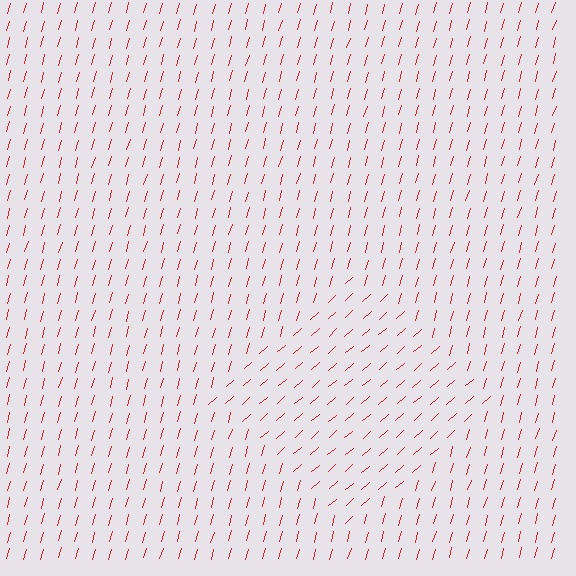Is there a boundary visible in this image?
Yes, there is a texture boundary formed by a change in line orientation.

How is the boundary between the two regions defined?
The boundary is defined purely by a change in line orientation (approximately 33 degrees difference). All lines are the same color and thickness.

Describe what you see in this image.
The image is filled with small red line segments. A diamond region in the image has lines oriented differently from the surrounding lines, creating a visible texture boundary.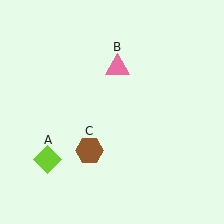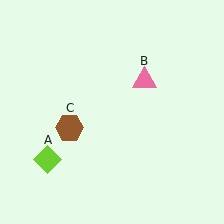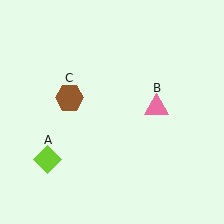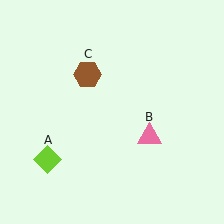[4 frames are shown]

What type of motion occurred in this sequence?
The pink triangle (object B), brown hexagon (object C) rotated clockwise around the center of the scene.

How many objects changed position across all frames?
2 objects changed position: pink triangle (object B), brown hexagon (object C).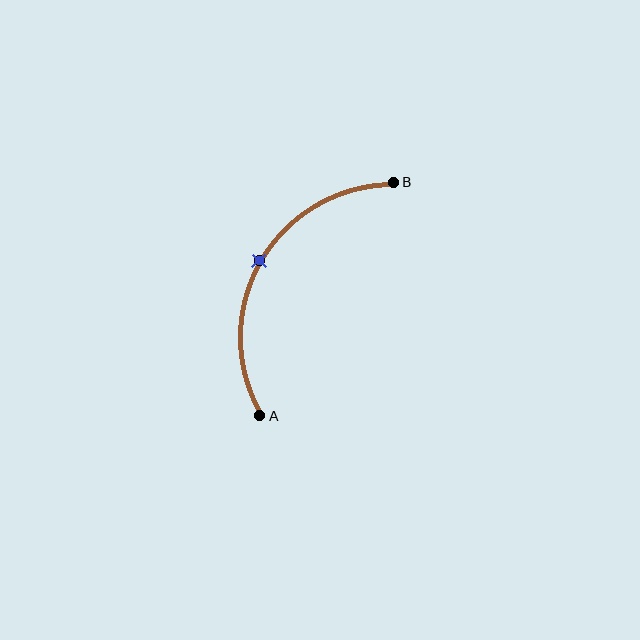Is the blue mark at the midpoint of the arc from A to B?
Yes. The blue mark lies on the arc at equal arc-length from both A and B — it is the arc midpoint.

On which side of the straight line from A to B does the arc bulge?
The arc bulges to the left of the straight line connecting A and B.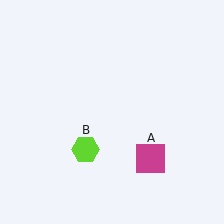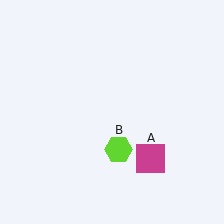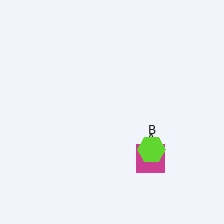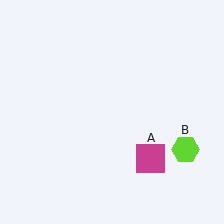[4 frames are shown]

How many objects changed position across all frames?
1 object changed position: lime hexagon (object B).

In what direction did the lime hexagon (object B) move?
The lime hexagon (object B) moved right.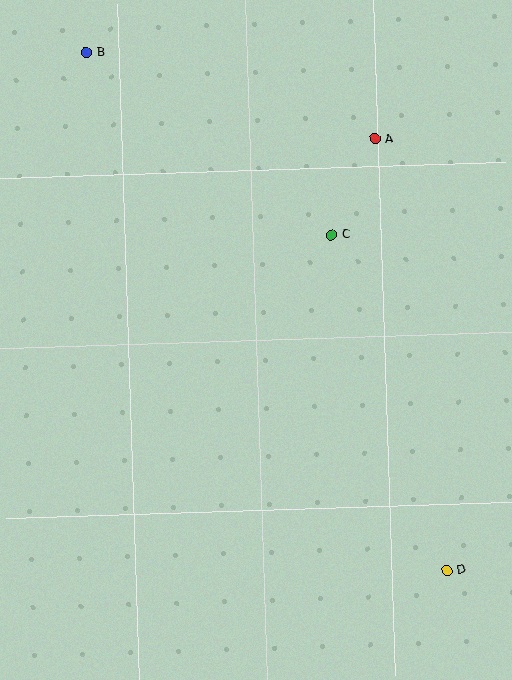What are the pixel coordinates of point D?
Point D is at (447, 570).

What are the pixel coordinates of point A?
Point A is at (375, 139).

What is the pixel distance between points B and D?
The distance between B and D is 631 pixels.